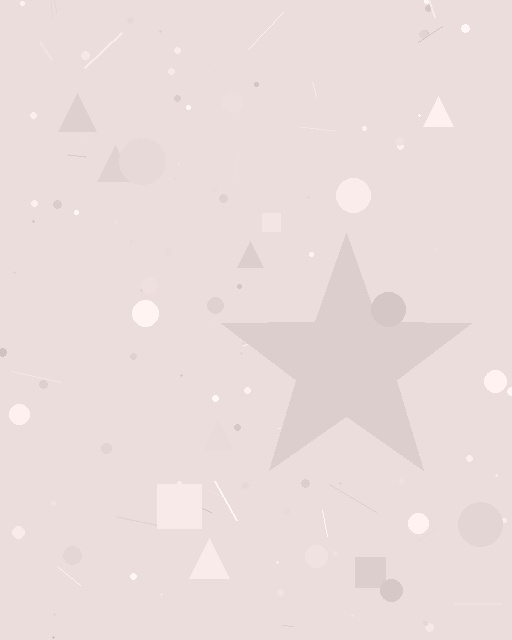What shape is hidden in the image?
A star is hidden in the image.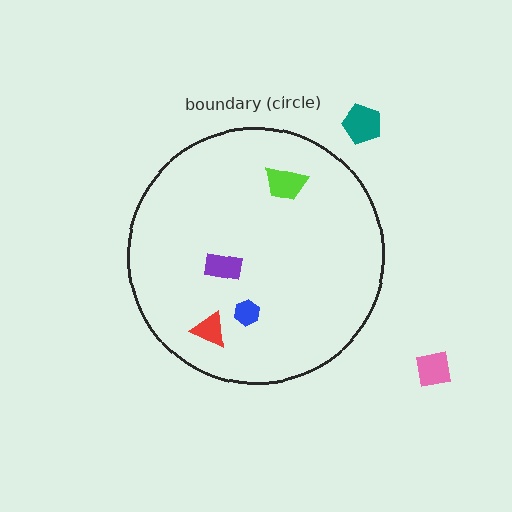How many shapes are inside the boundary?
4 inside, 2 outside.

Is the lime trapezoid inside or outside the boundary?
Inside.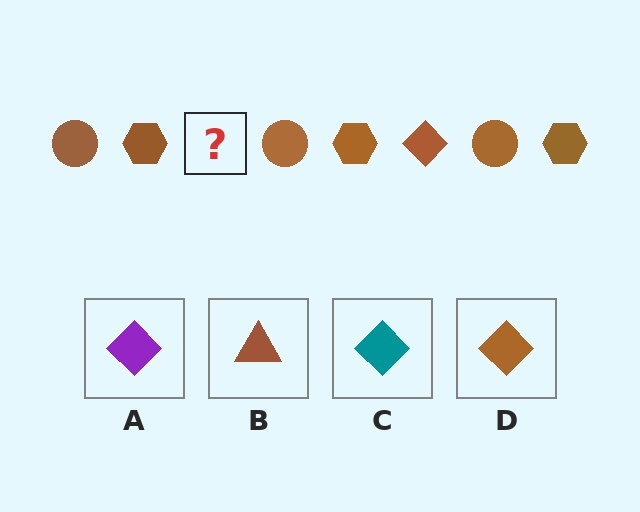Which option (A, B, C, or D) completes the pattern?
D.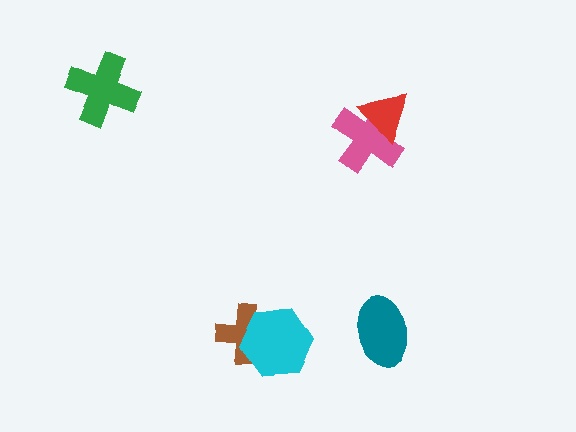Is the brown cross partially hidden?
Yes, it is partially covered by another shape.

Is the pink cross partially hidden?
Yes, it is partially covered by another shape.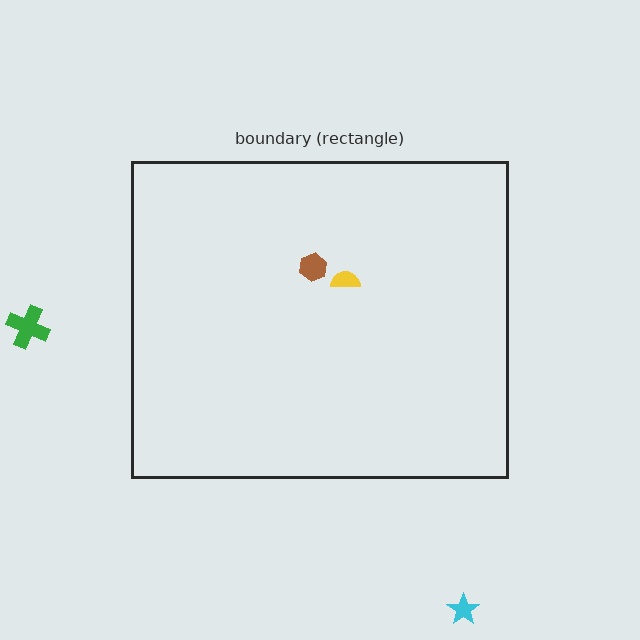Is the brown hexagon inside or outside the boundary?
Inside.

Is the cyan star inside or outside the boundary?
Outside.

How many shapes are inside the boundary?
2 inside, 2 outside.